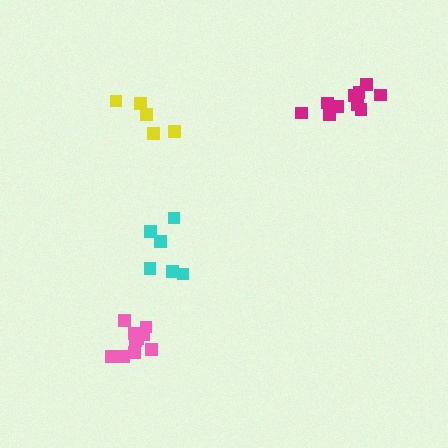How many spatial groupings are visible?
There are 4 spatial groupings.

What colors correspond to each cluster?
The clusters are colored: cyan, yellow, magenta, pink.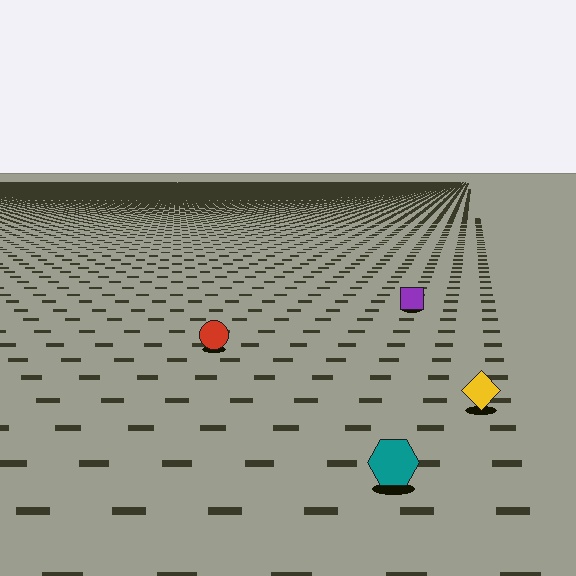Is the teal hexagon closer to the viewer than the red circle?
Yes. The teal hexagon is closer — you can tell from the texture gradient: the ground texture is coarser near it.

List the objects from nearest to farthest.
From nearest to farthest: the teal hexagon, the yellow diamond, the red circle, the purple square.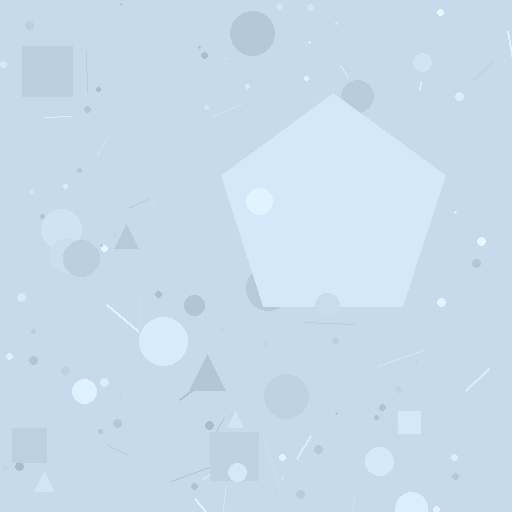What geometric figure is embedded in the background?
A pentagon is embedded in the background.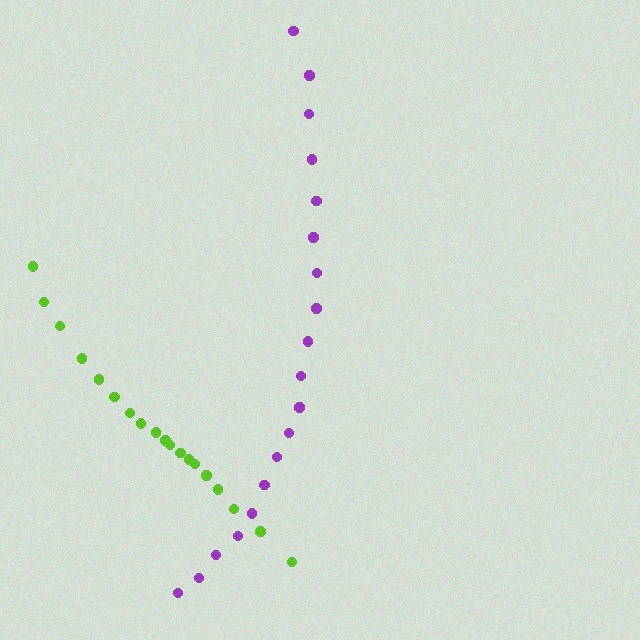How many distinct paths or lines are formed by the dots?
There are 2 distinct paths.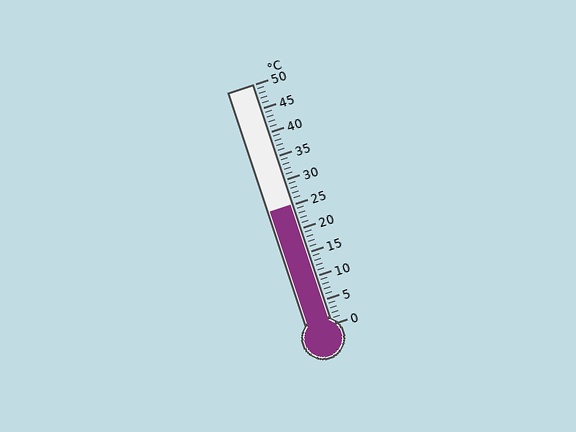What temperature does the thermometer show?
The thermometer shows approximately 25°C.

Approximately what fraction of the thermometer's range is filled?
The thermometer is filled to approximately 50% of its range.